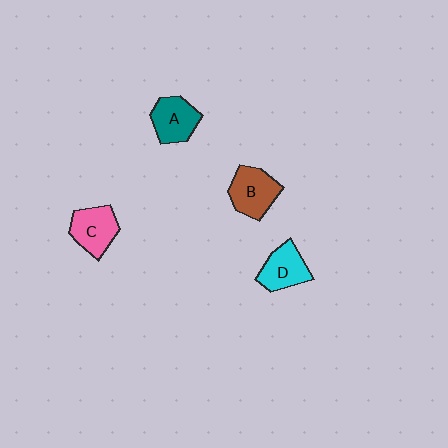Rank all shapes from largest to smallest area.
From largest to smallest: B (brown), C (pink), A (teal), D (cyan).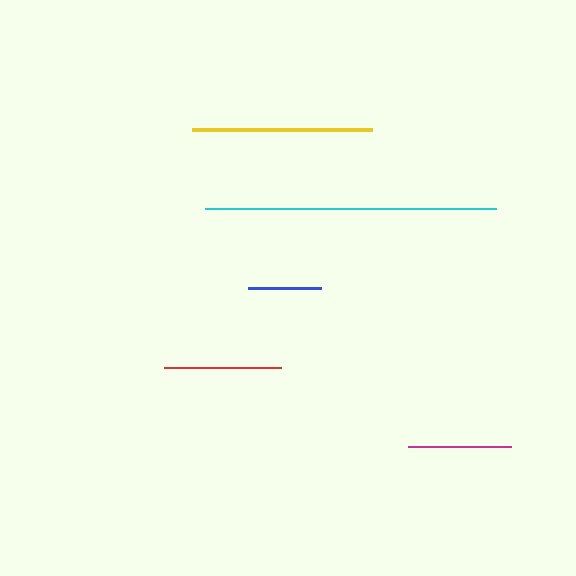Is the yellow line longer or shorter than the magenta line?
The yellow line is longer than the magenta line.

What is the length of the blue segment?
The blue segment is approximately 72 pixels long.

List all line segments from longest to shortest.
From longest to shortest: cyan, yellow, red, magenta, blue.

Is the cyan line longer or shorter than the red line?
The cyan line is longer than the red line.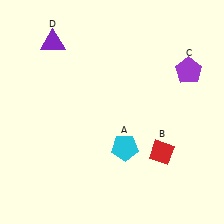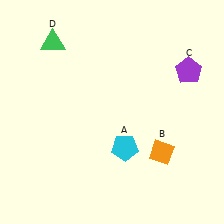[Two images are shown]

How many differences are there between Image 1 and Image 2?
There are 2 differences between the two images.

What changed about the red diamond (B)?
In Image 1, B is red. In Image 2, it changed to orange.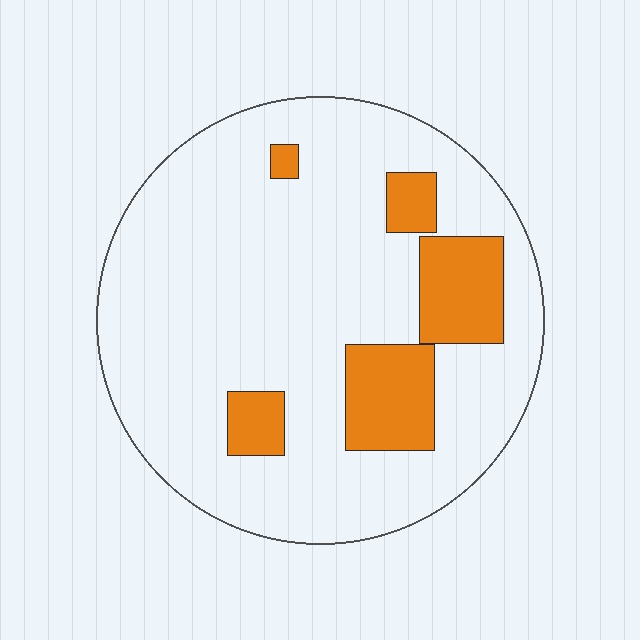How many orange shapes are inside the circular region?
5.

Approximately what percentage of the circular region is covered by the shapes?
Approximately 15%.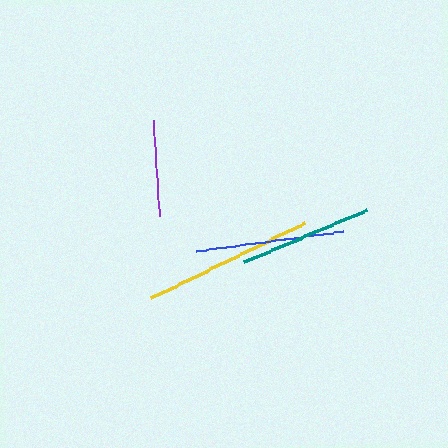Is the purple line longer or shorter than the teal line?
The teal line is longer than the purple line.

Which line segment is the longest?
The yellow line is the longest at approximately 171 pixels.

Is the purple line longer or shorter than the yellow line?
The yellow line is longer than the purple line.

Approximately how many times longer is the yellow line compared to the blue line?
The yellow line is approximately 1.2 times the length of the blue line.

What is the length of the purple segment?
The purple segment is approximately 96 pixels long.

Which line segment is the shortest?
The purple line is the shortest at approximately 96 pixels.